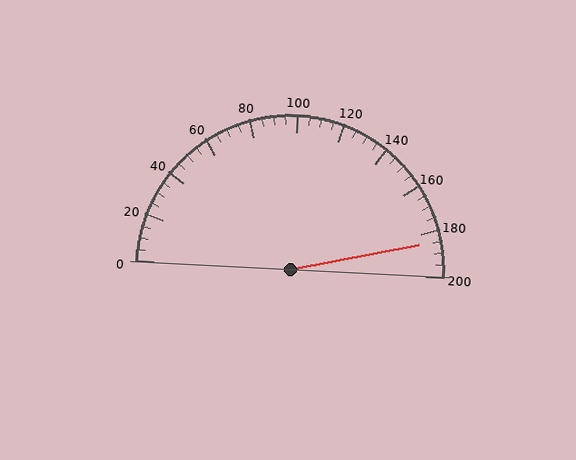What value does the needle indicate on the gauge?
The needle indicates approximately 185.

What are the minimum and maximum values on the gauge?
The gauge ranges from 0 to 200.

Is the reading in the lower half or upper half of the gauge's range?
The reading is in the upper half of the range (0 to 200).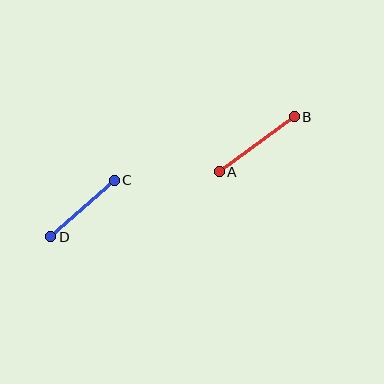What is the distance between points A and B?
The distance is approximately 93 pixels.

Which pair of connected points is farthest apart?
Points A and B are farthest apart.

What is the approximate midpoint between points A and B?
The midpoint is at approximately (257, 144) pixels.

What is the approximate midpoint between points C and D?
The midpoint is at approximately (82, 209) pixels.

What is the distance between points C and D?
The distance is approximately 85 pixels.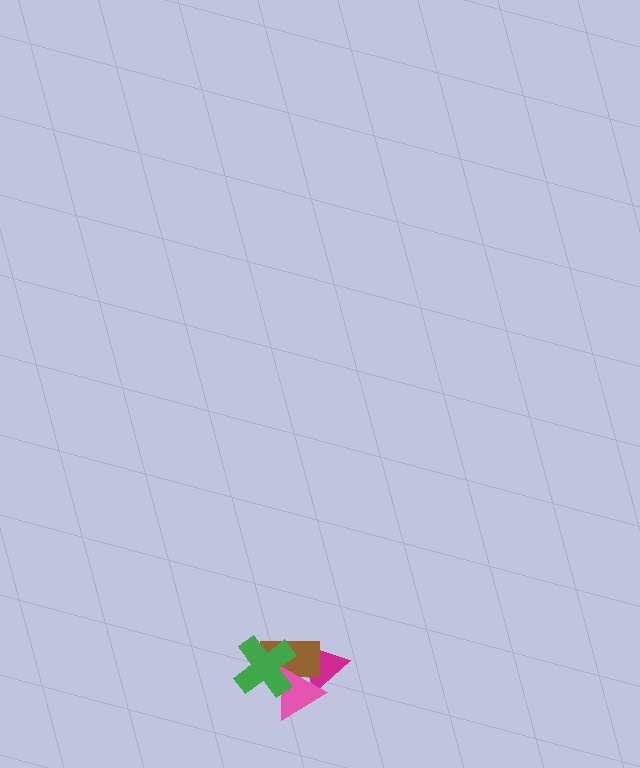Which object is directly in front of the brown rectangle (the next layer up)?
The pink triangle is directly in front of the brown rectangle.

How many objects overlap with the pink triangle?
3 objects overlap with the pink triangle.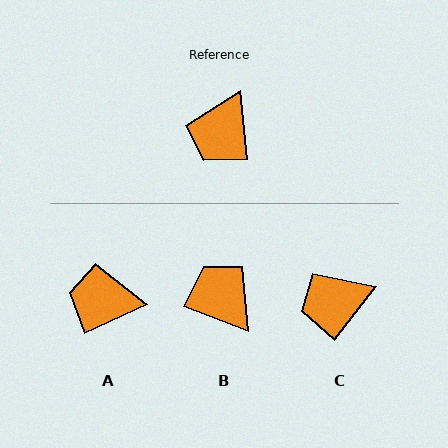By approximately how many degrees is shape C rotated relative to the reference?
Approximately 43 degrees clockwise.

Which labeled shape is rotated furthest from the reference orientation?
B, about 117 degrees away.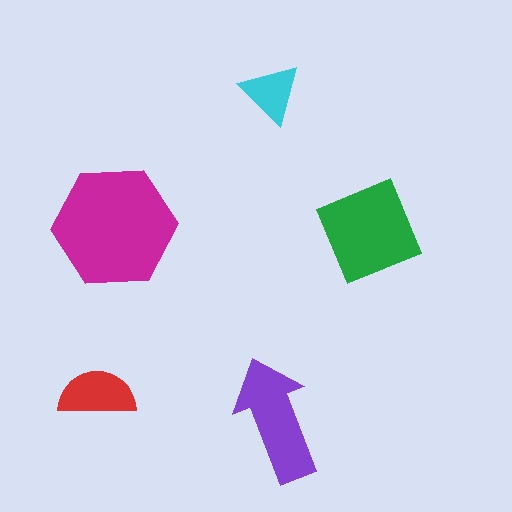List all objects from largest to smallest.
The magenta hexagon, the green diamond, the purple arrow, the red semicircle, the cyan triangle.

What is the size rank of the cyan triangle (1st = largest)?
5th.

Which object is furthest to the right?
The green diamond is rightmost.